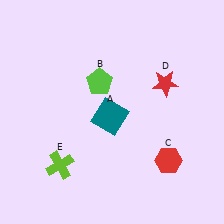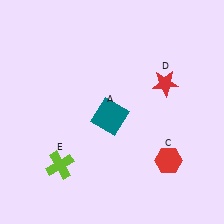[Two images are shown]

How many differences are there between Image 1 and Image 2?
There is 1 difference between the two images.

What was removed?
The lime pentagon (B) was removed in Image 2.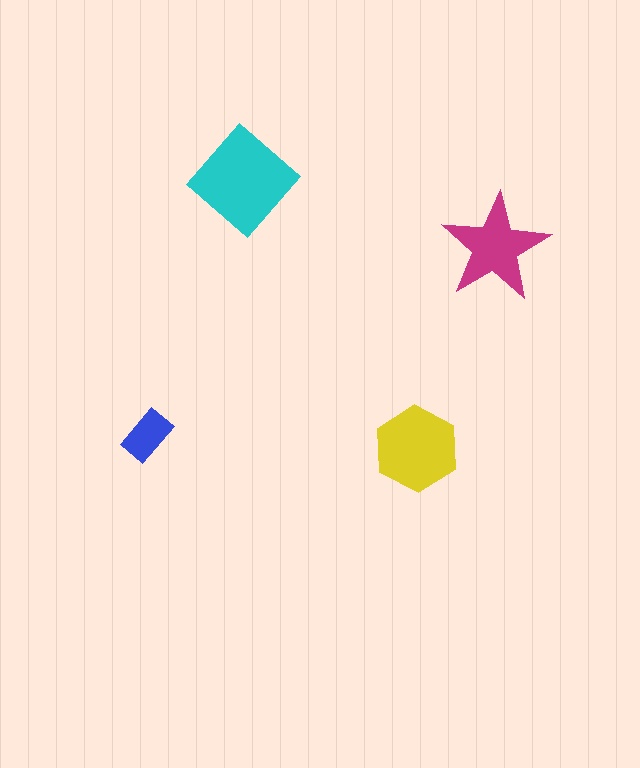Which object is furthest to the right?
The magenta star is rightmost.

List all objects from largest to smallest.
The cyan diamond, the yellow hexagon, the magenta star, the blue rectangle.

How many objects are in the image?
There are 4 objects in the image.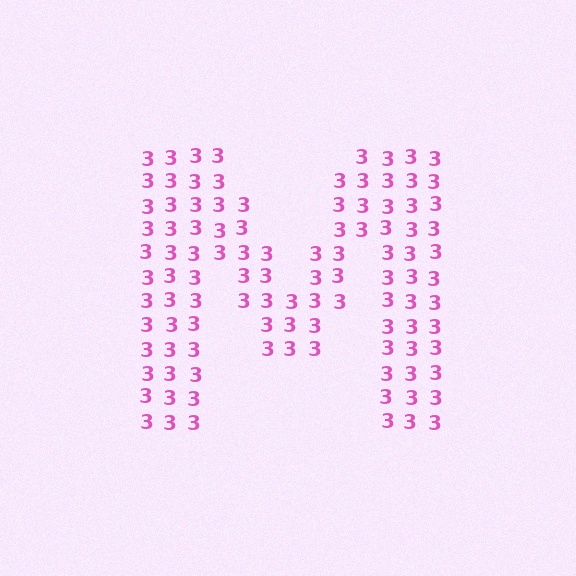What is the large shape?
The large shape is the letter M.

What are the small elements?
The small elements are digit 3's.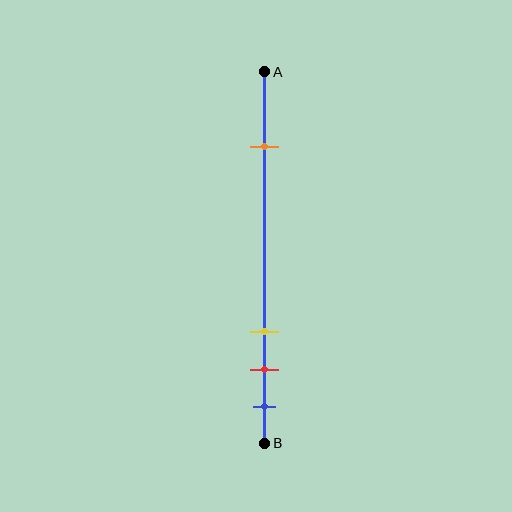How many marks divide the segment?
There are 4 marks dividing the segment.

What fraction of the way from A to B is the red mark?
The red mark is approximately 80% (0.8) of the way from A to B.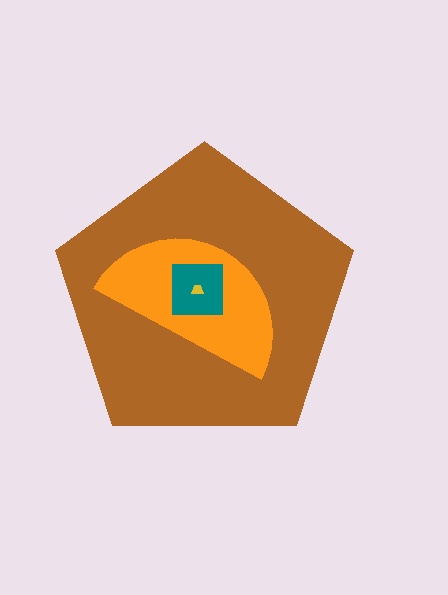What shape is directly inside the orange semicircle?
The teal square.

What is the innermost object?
The yellow trapezoid.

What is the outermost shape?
The brown pentagon.